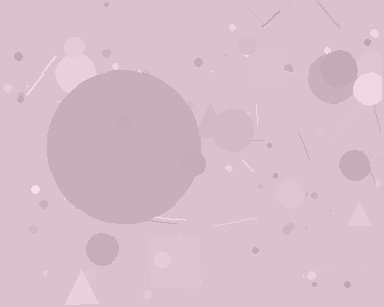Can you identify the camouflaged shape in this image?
The camouflaged shape is a circle.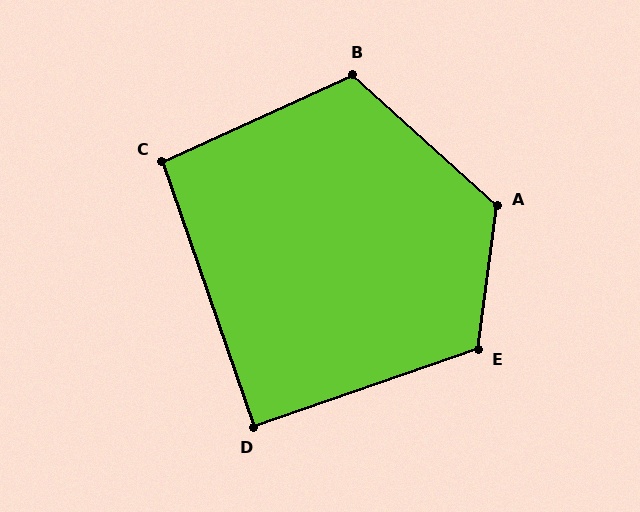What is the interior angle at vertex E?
Approximately 117 degrees (obtuse).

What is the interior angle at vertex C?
Approximately 95 degrees (obtuse).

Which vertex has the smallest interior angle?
D, at approximately 90 degrees.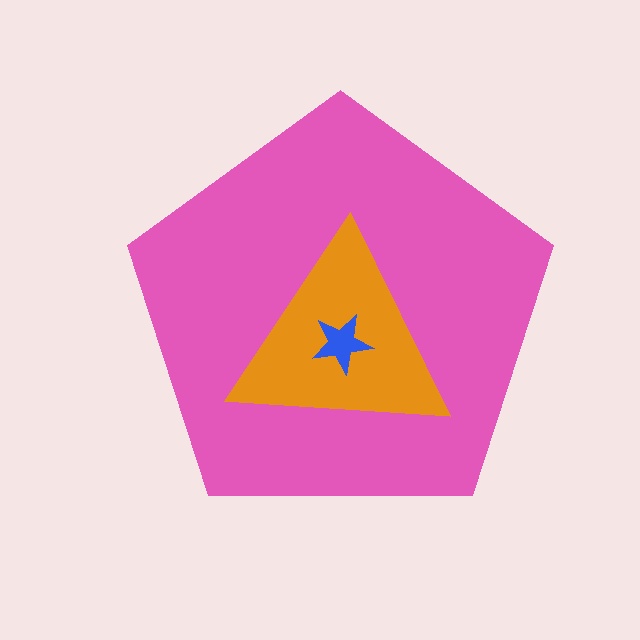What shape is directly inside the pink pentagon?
The orange triangle.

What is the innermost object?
The blue star.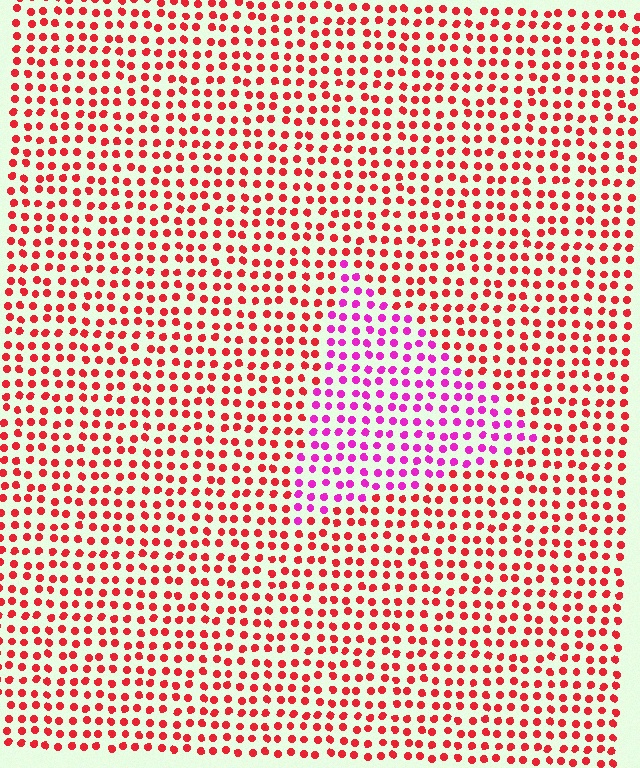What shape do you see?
I see a triangle.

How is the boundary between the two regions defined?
The boundary is defined purely by a slight shift in hue (about 46 degrees). Spacing, size, and orientation are identical on both sides.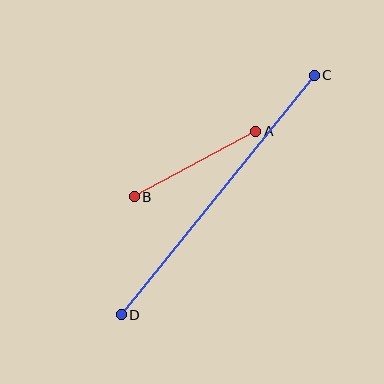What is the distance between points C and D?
The distance is approximately 308 pixels.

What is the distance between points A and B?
The distance is approximately 138 pixels.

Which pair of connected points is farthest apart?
Points C and D are farthest apart.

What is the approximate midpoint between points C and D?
The midpoint is at approximately (218, 195) pixels.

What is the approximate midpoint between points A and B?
The midpoint is at approximately (195, 164) pixels.